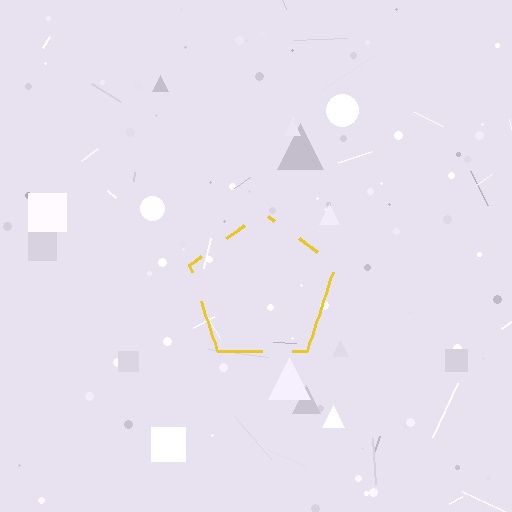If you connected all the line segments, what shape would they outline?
They would outline a pentagon.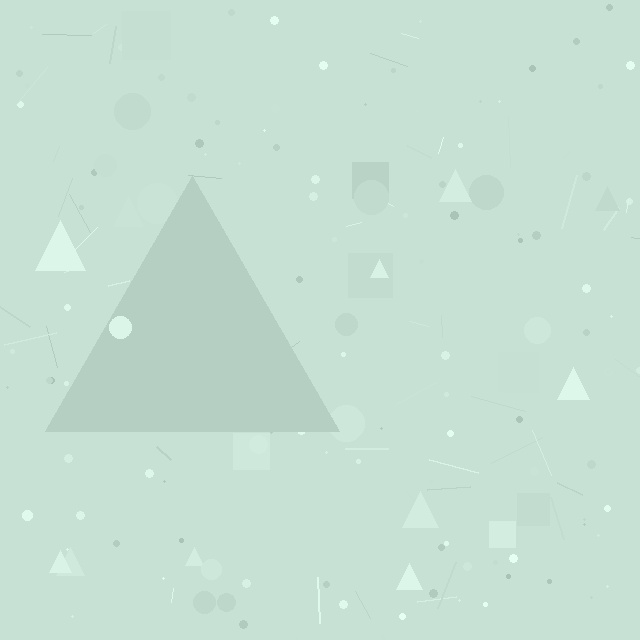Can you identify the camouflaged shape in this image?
The camouflaged shape is a triangle.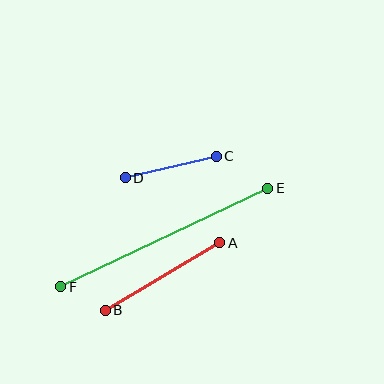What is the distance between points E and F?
The distance is approximately 229 pixels.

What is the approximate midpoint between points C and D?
The midpoint is at approximately (171, 167) pixels.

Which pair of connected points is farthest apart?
Points E and F are farthest apart.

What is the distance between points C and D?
The distance is approximately 94 pixels.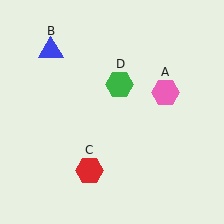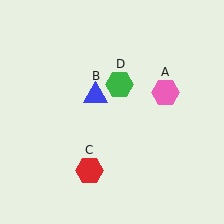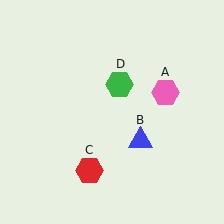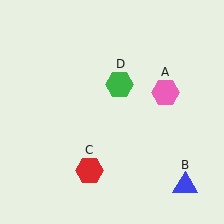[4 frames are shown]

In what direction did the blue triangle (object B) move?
The blue triangle (object B) moved down and to the right.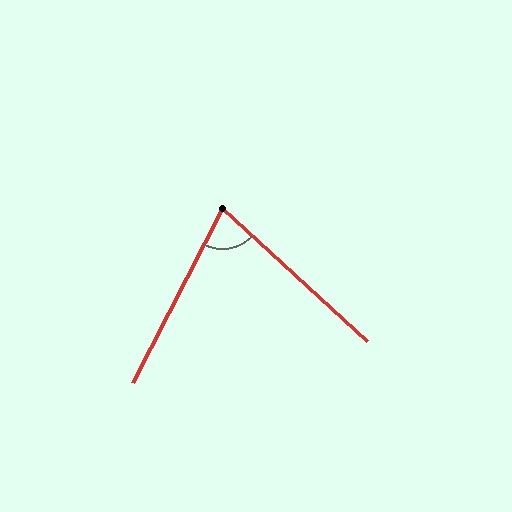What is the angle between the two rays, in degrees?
Approximately 75 degrees.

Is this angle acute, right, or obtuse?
It is acute.